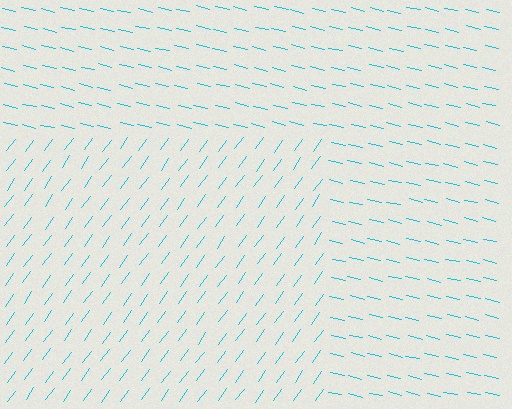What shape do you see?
I see a rectangle.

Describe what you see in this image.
The image is filled with small cyan line segments. A rectangle region in the image has lines oriented differently from the surrounding lines, creating a visible texture boundary.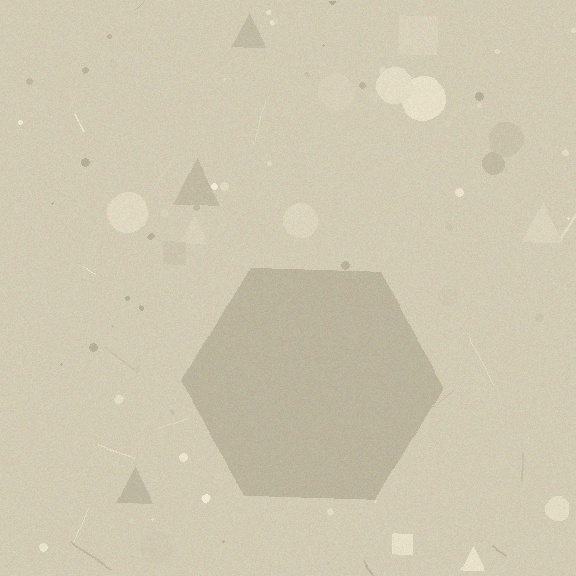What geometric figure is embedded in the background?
A hexagon is embedded in the background.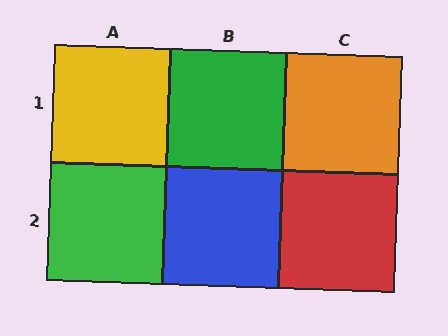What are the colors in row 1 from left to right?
Yellow, green, orange.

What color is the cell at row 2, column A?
Green.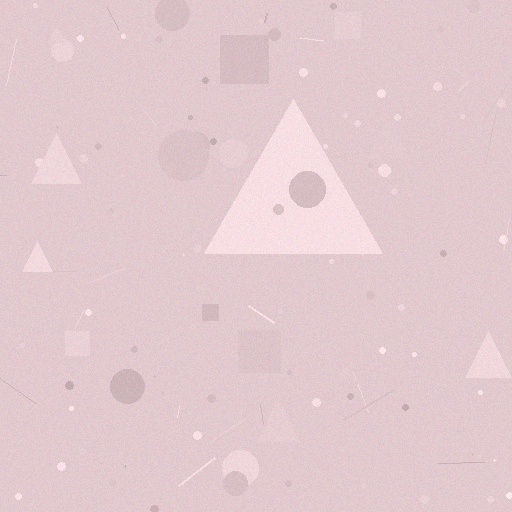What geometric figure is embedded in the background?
A triangle is embedded in the background.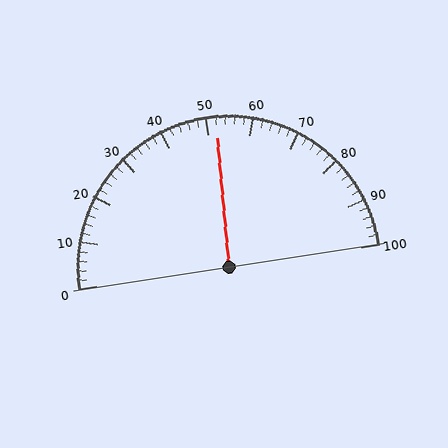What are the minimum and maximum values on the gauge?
The gauge ranges from 0 to 100.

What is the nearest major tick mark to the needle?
The nearest major tick mark is 50.